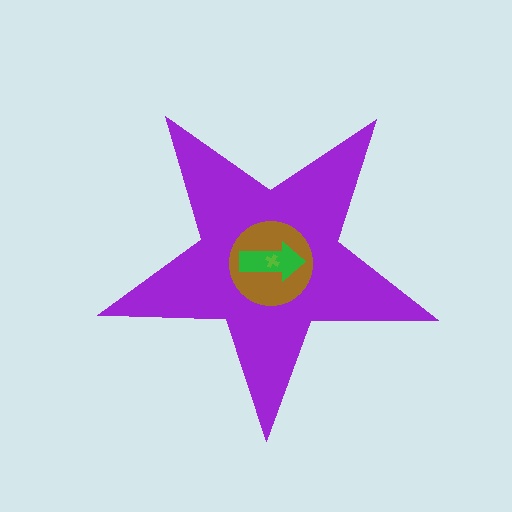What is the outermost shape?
The purple star.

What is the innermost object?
The lime cross.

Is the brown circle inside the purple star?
Yes.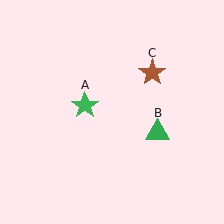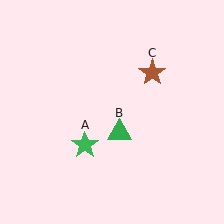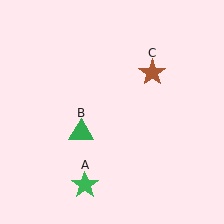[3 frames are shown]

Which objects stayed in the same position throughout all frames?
Brown star (object C) remained stationary.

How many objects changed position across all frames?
2 objects changed position: green star (object A), green triangle (object B).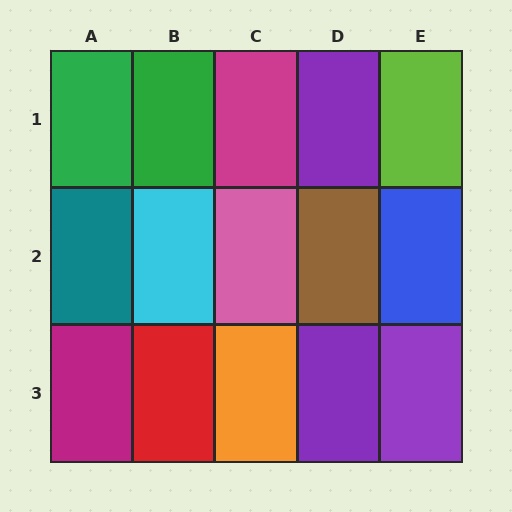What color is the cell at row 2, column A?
Teal.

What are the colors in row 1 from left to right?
Green, green, magenta, purple, lime.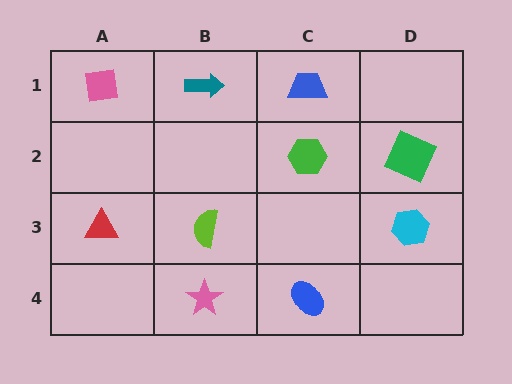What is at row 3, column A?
A red triangle.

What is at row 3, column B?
A lime semicircle.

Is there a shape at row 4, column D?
No, that cell is empty.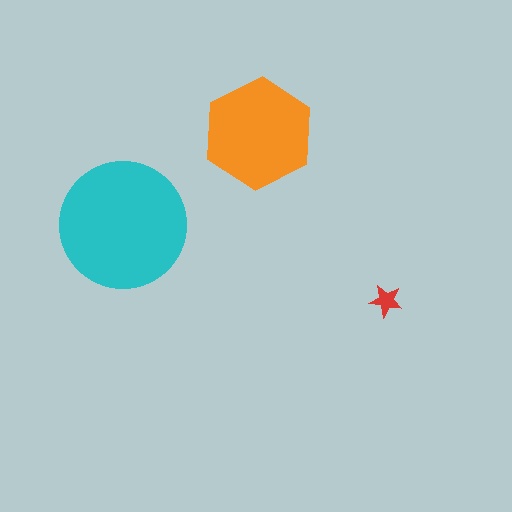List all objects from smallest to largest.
The red star, the orange hexagon, the cyan circle.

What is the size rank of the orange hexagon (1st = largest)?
2nd.